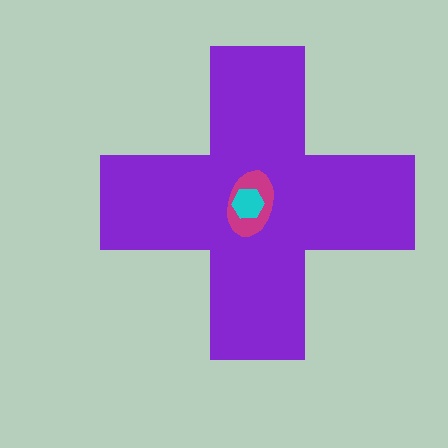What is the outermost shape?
The purple cross.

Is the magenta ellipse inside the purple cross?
Yes.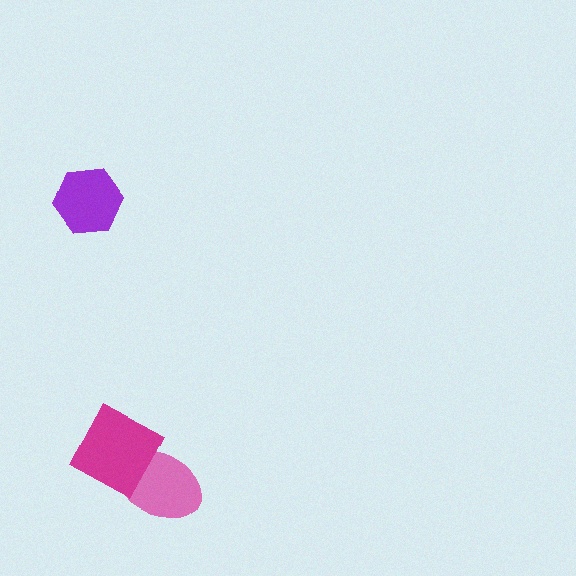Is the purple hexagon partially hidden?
No, no other shape covers it.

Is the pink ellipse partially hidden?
Yes, it is partially covered by another shape.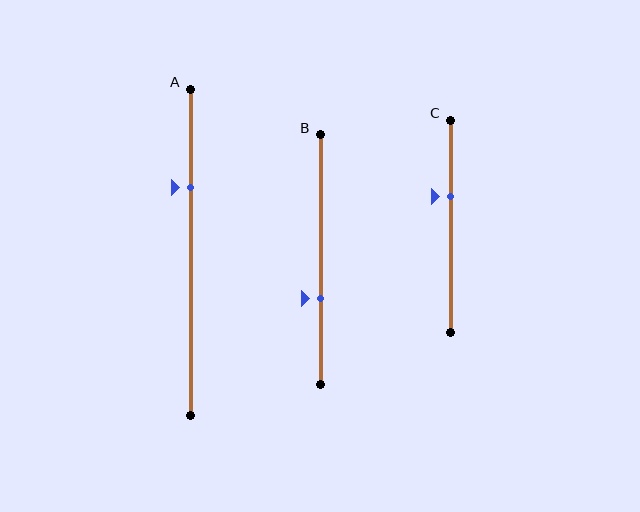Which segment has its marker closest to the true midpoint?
Segment C has its marker closest to the true midpoint.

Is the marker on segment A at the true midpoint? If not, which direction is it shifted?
No, the marker on segment A is shifted upward by about 20% of the segment length.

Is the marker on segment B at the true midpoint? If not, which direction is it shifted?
No, the marker on segment B is shifted downward by about 16% of the segment length.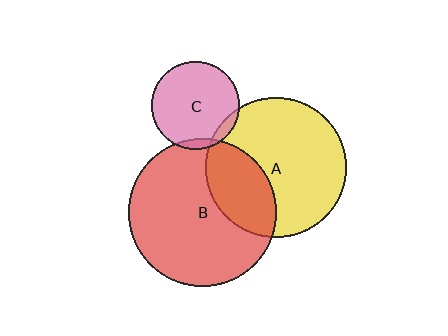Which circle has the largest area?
Circle B (red).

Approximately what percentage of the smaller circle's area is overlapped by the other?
Approximately 10%.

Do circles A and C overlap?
Yes.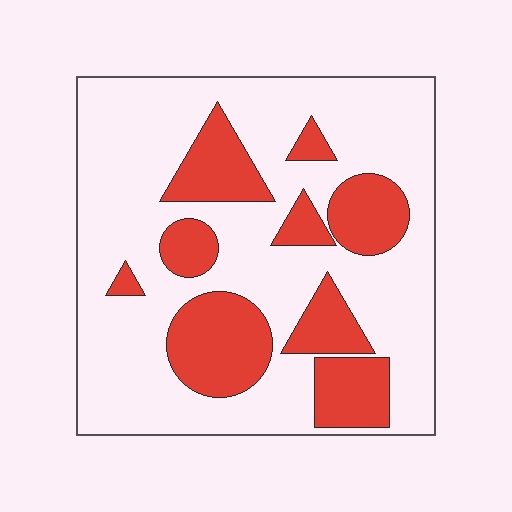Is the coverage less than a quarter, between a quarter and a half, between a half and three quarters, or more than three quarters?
Between a quarter and a half.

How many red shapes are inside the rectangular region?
9.